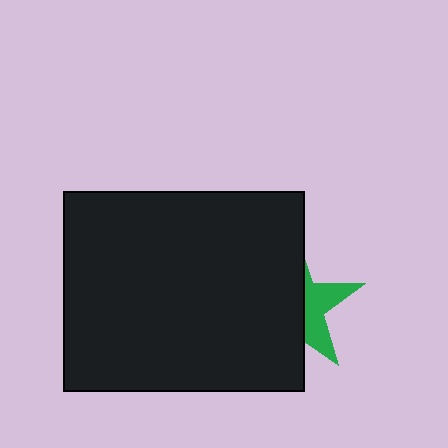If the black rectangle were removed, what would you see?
You would see the complete green star.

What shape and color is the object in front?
The object in front is a black rectangle.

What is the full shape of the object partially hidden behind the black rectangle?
The partially hidden object is a green star.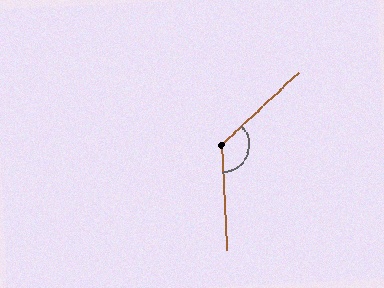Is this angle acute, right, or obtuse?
It is obtuse.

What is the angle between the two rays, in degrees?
Approximately 131 degrees.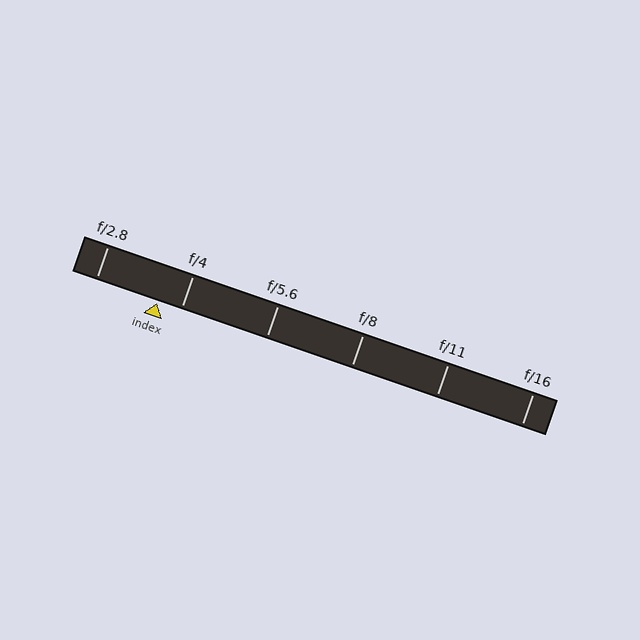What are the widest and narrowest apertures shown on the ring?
The widest aperture shown is f/2.8 and the narrowest is f/16.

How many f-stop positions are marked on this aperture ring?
There are 6 f-stop positions marked.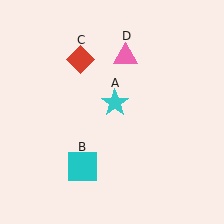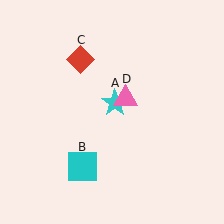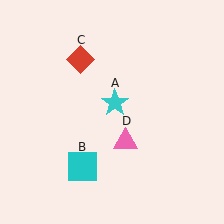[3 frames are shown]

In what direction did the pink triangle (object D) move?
The pink triangle (object D) moved down.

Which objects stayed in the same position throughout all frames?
Cyan star (object A) and cyan square (object B) and red diamond (object C) remained stationary.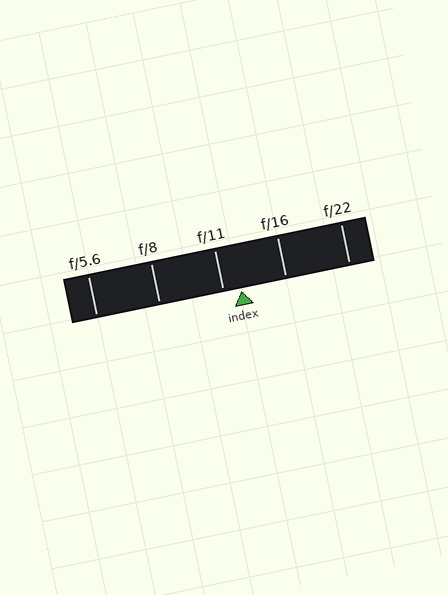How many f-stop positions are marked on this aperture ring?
There are 5 f-stop positions marked.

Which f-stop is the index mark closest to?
The index mark is closest to f/11.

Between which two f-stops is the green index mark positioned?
The index mark is between f/11 and f/16.